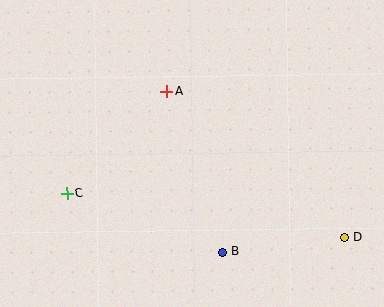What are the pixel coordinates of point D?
Point D is at (345, 237).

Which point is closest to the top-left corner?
Point A is closest to the top-left corner.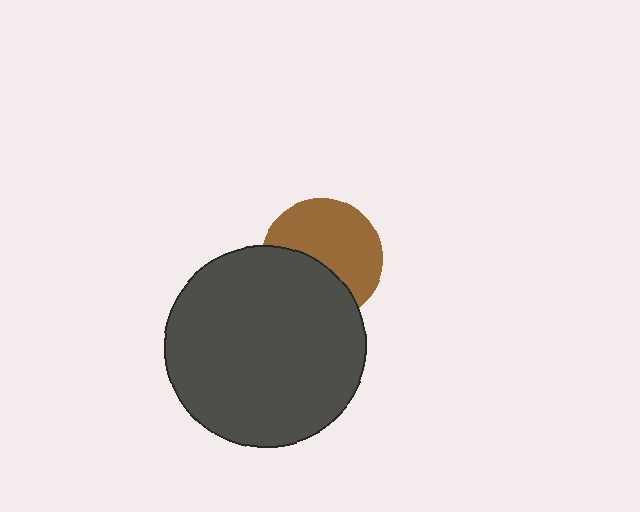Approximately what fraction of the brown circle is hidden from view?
Roughly 41% of the brown circle is hidden behind the dark gray circle.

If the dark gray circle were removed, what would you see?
You would see the complete brown circle.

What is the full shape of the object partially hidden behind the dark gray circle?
The partially hidden object is a brown circle.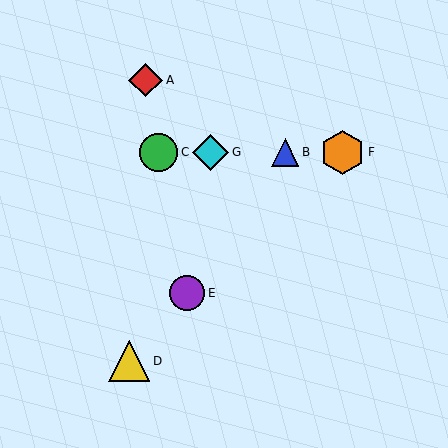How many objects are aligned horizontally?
4 objects (B, C, F, G) are aligned horizontally.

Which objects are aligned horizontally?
Objects B, C, F, G are aligned horizontally.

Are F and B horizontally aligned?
Yes, both are at y≈152.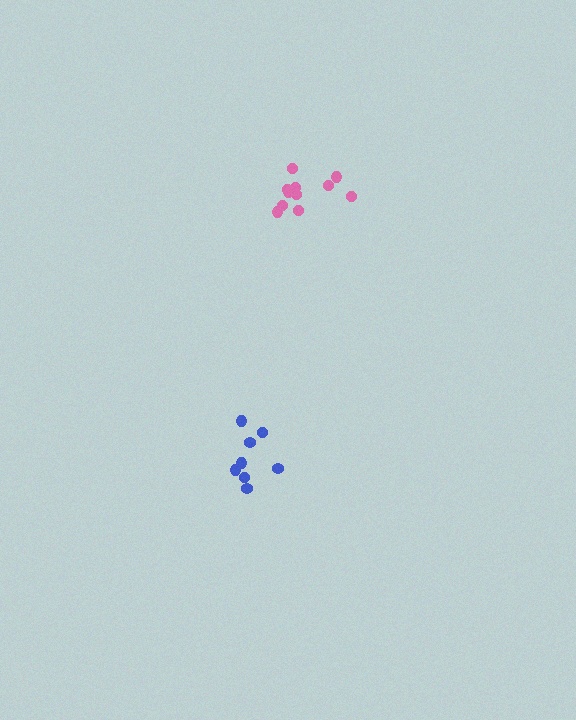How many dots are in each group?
Group 1: 8 dots, Group 2: 11 dots (19 total).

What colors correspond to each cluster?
The clusters are colored: blue, pink.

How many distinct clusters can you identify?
There are 2 distinct clusters.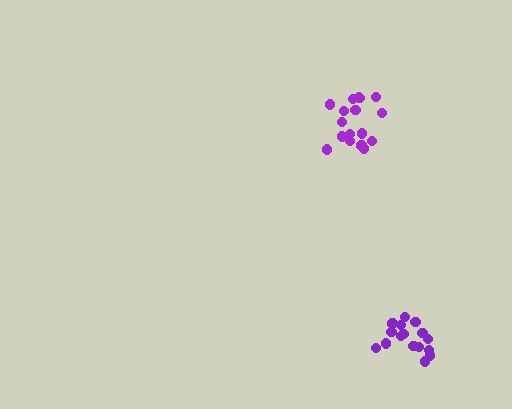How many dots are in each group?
Group 1: 16 dots, Group 2: 17 dots (33 total).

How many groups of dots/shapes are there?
There are 2 groups.